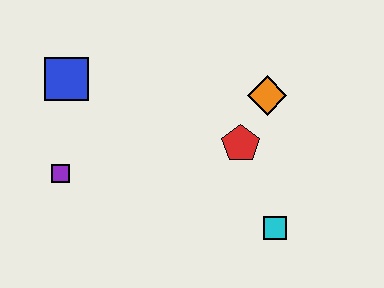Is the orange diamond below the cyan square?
No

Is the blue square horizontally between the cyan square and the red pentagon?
No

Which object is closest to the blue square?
The purple square is closest to the blue square.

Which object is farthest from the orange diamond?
The purple square is farthest from the orange diamond.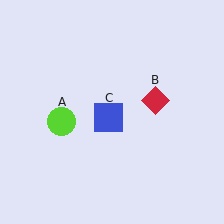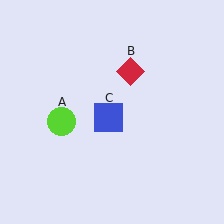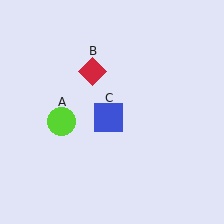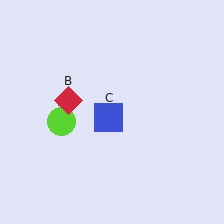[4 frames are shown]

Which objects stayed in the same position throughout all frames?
Lime circle (object A) and blue square (object C) remained stationary.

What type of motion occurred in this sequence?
The red diamond (object B) rotated counterclockwise around the center of the scene.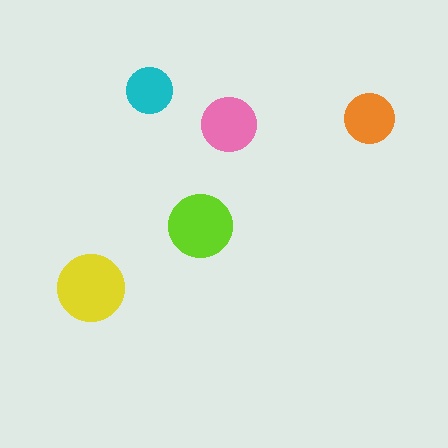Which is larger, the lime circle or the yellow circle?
The yellow one.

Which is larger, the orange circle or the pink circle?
The pink one.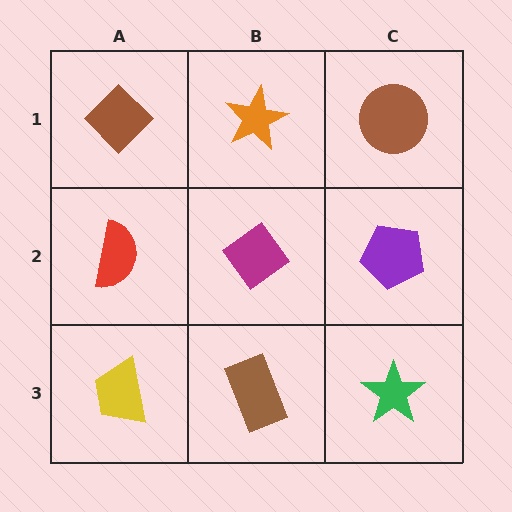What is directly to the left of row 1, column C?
An orange star.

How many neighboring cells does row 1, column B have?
3.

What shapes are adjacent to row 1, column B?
A magenta diamond (row 2, column B), a brown diamond (row 1, column A), a brown circle (row 1, column C).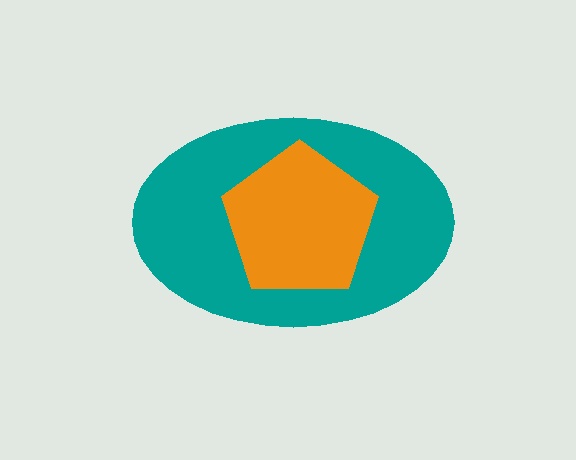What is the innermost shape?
The orange pentagon.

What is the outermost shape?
The teal ellipse.